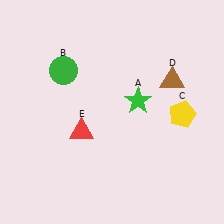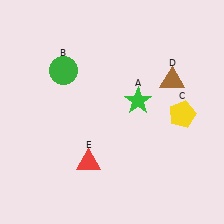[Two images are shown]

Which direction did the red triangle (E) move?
The red triangle (E) moved down.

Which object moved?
The red triangle (E) moved down.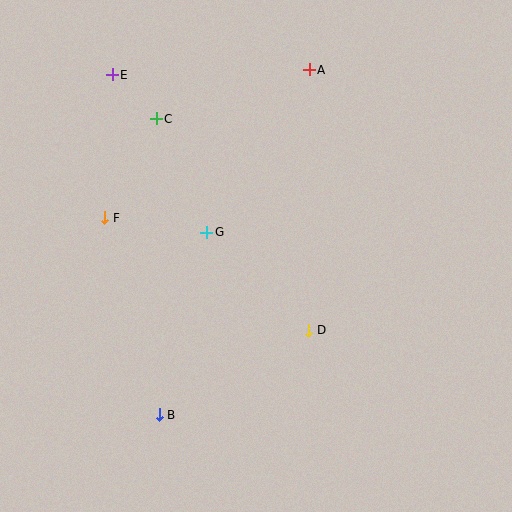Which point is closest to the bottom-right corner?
Point D is closest to the bottom-right corner.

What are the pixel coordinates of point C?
Point C is at (156, 119).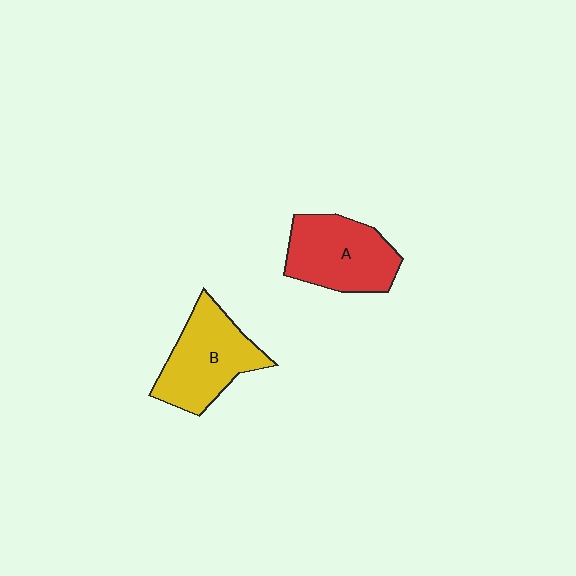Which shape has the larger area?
Shape B (yellow).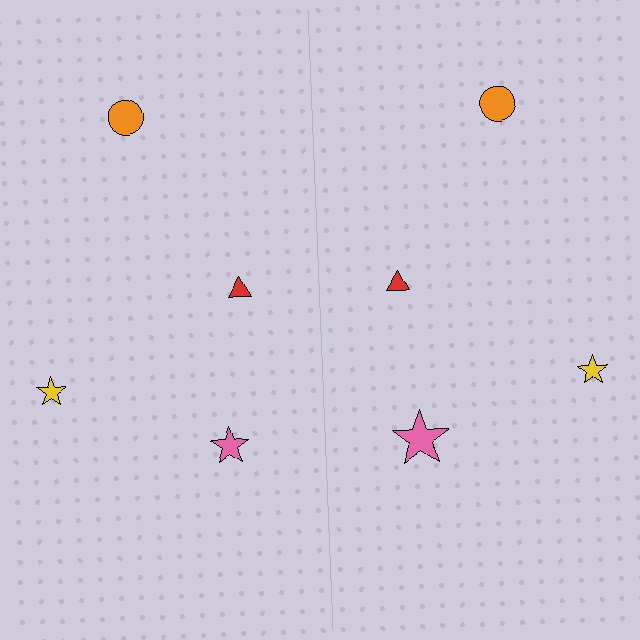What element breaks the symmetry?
The pink star on the right side has a different size than its mirror counterpart.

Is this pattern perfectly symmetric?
No, the pattern is not perfectly symmetric. The pink star on the right side has a different size than its mirror counterpart.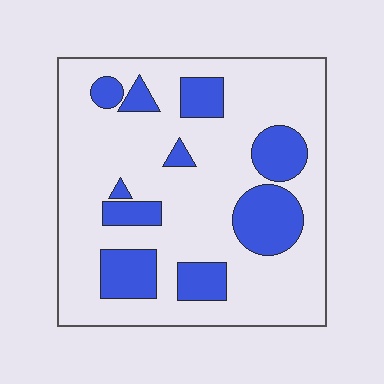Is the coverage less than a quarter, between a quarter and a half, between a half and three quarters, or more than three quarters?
Less than a quarter.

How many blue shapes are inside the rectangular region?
10.